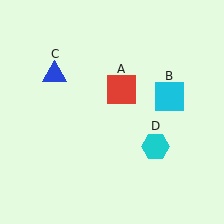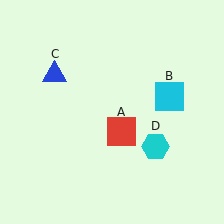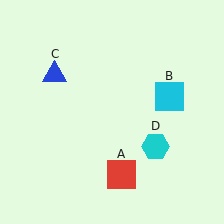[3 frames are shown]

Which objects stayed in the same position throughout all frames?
Cyan square (object B) and blue triangle (object C) and cyan hexagon (object D) remained stationary.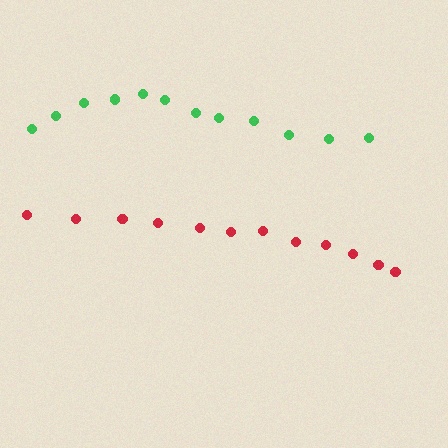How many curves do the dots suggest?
There are 2 distinct paths.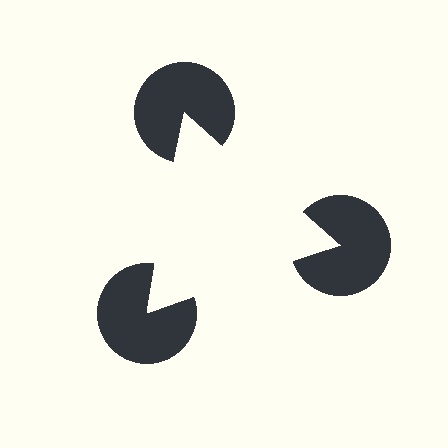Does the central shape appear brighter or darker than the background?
It typically appears slightly brighter than the background, even though no actual brightness change is drawn.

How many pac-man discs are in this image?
There are 3 — one at each vertex of the illusory triangle.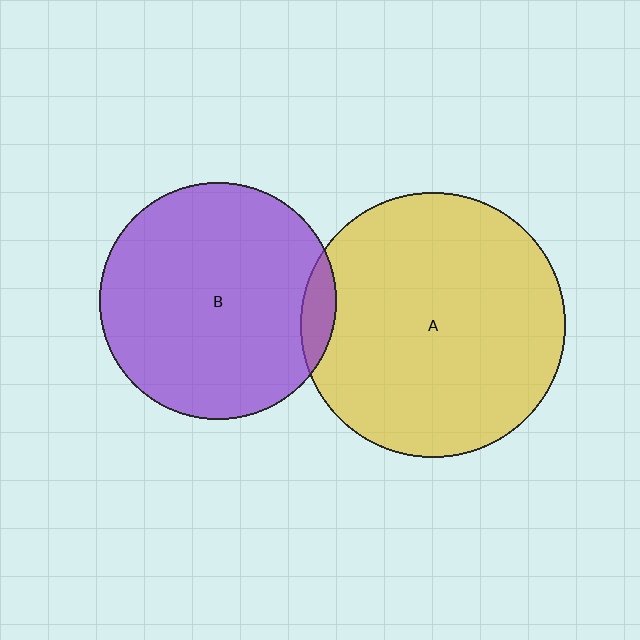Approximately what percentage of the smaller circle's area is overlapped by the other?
Approximately 5%.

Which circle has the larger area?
Circle A (yellow).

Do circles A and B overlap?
Yes.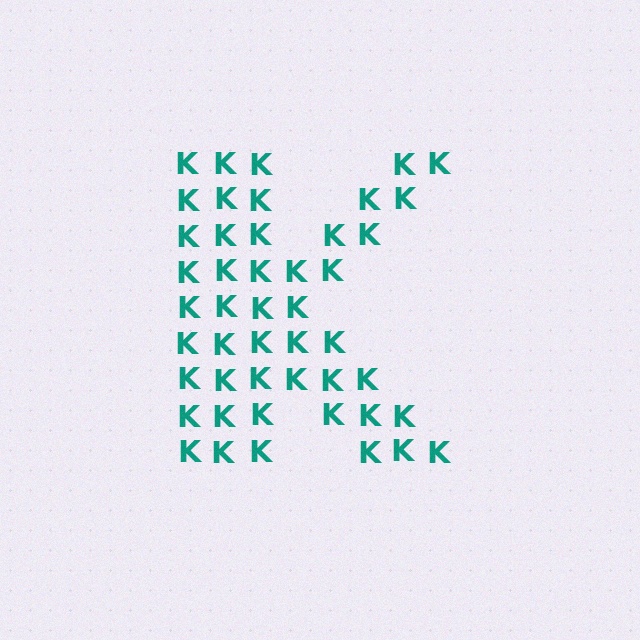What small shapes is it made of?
It is made of small letter K's.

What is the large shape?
The large shape is the letter K.